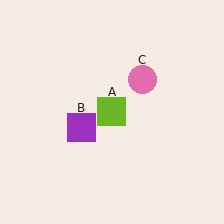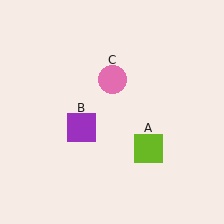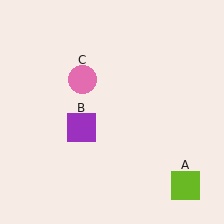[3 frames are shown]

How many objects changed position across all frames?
2 objects changed position: lime square (object A), pink circle (object C).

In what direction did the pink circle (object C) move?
The pink circle (object C) moved left.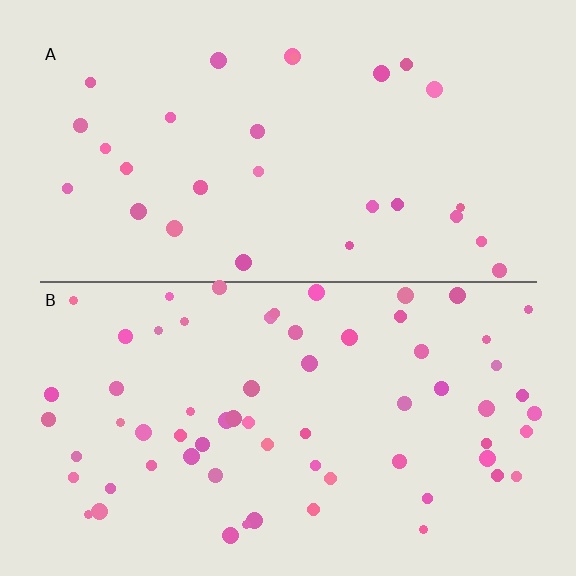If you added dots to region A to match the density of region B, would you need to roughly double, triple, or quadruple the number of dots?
Approximately double.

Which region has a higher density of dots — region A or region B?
B (the bottom).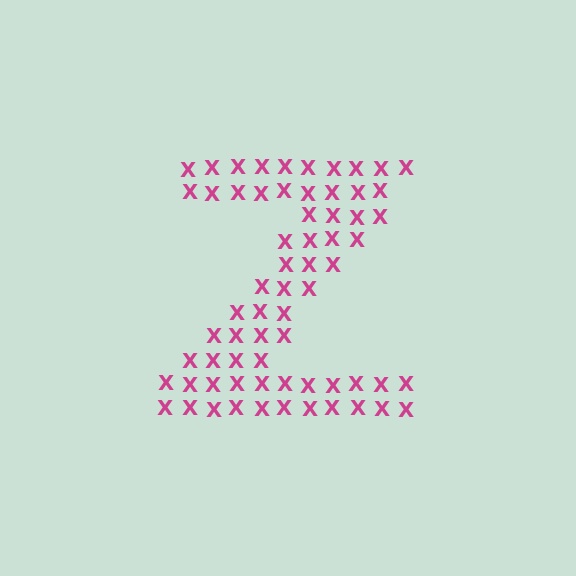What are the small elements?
The small elements are letter X's.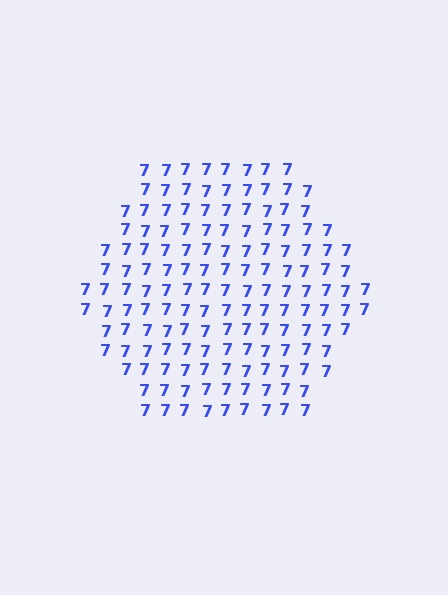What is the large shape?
The large shape is a hexagon.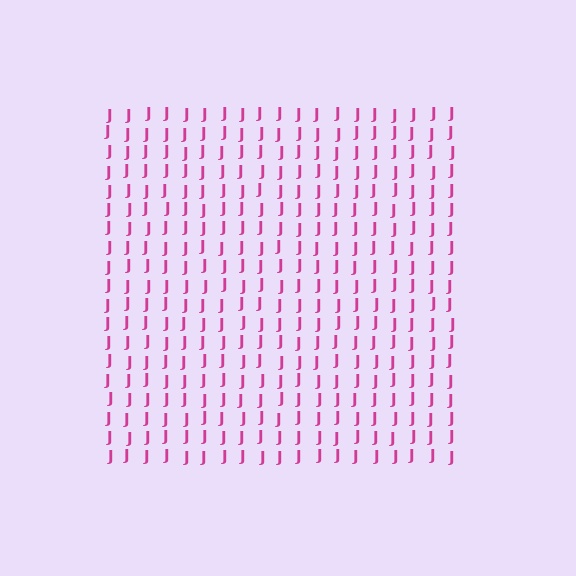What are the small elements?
The small elements are letter J's.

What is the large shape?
The large shape is a square.